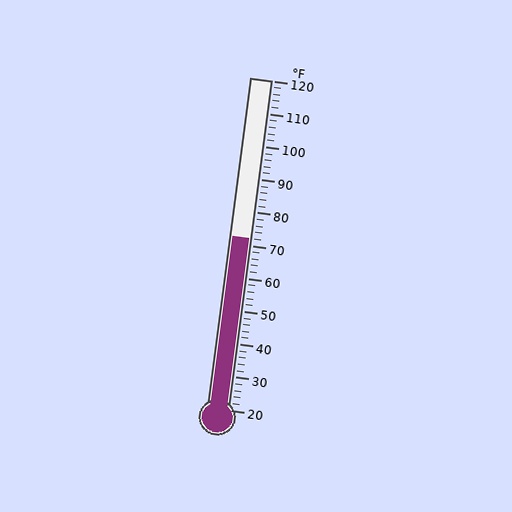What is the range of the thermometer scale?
The thermometer scale ranges from 20°F to 120°F.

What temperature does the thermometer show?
The thermometer shows approximately 72°F.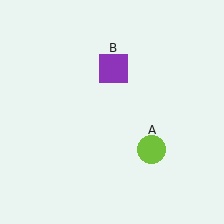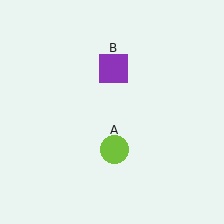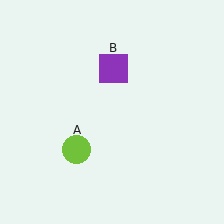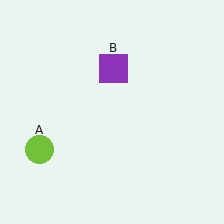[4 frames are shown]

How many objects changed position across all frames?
1 object changed position: lime circle (object A).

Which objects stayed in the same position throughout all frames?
Purple square (object B) remained stationary.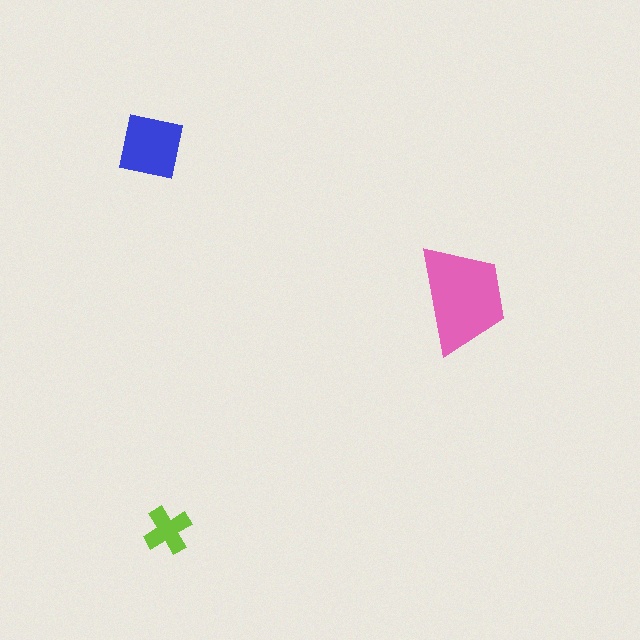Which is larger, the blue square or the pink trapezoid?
The pink trapezoid.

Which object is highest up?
The blue square is topmost.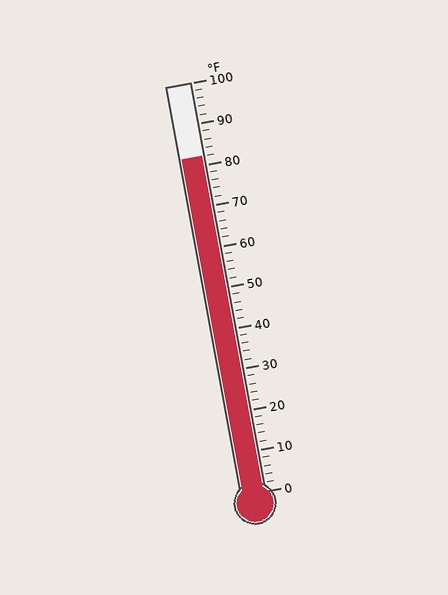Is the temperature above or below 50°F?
The temperature is above 50°F.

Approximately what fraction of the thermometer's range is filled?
The thermometer is filled to approximately 80% of its range.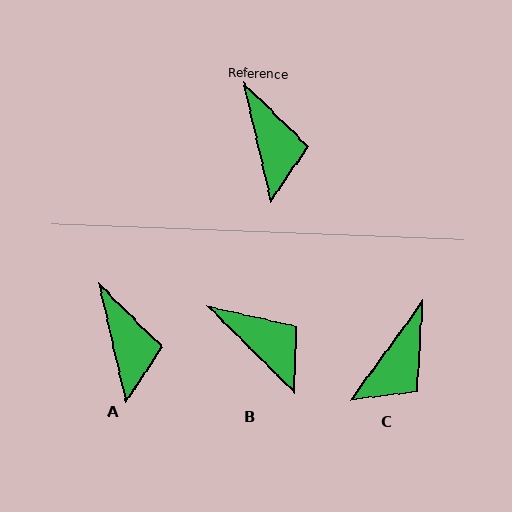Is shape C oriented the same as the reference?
No, it is off by about 48 degrees.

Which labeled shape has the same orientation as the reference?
A.